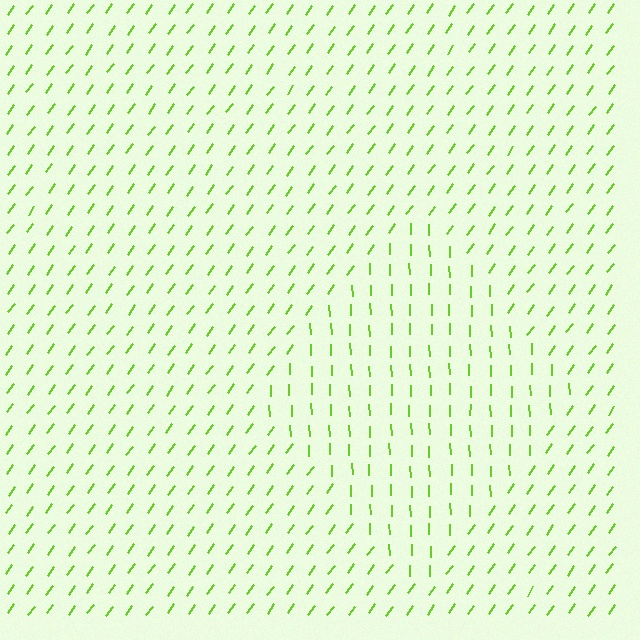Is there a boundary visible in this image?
Yes, there is a texture boundary formed by a change in line orientation.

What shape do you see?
I see a diamond.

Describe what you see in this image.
The image is filled with small lime line segments. A diamond region in the image has lines oriented differently from the surrounding lines, creating a visible texture boundary.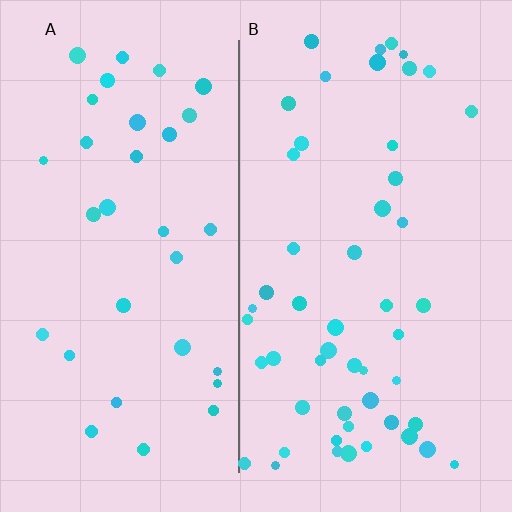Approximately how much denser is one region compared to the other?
Approximately 1.6× — region B over region A.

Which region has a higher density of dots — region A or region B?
B (the right).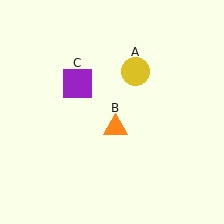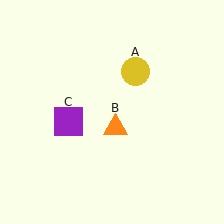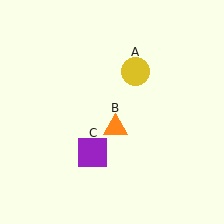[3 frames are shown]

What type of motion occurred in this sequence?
The purple square (object C) rotated counterclockwise around the center of the scene.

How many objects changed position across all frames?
1 object changed position: purple square (object C).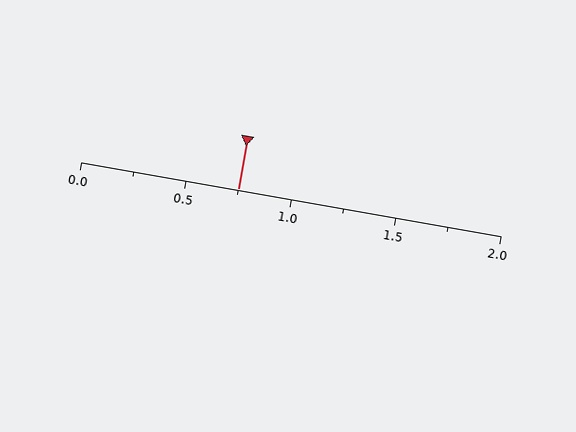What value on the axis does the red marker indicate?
The marker indicates approximately 0.75.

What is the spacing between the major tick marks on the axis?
The major ticks are spaced 0.5 apart.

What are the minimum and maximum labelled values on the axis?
The axis runs from 0.0 to 2.0.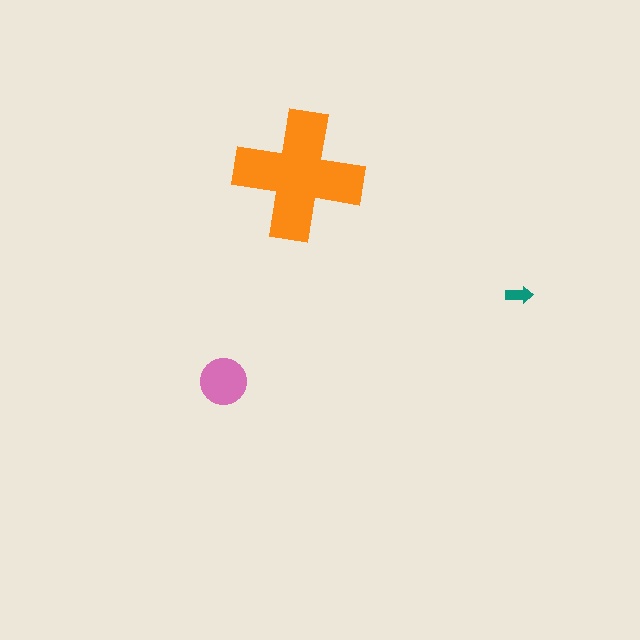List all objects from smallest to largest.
The teal arrow, the pink circle, the orange cross.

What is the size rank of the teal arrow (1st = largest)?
3rd.